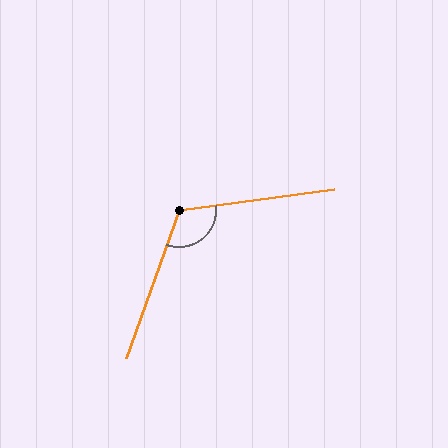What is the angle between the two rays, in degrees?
Approximately 117 degrees.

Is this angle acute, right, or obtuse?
It is obtuse.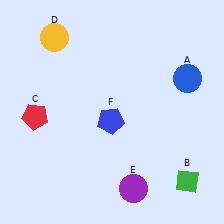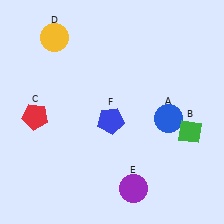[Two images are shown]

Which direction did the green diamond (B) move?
The green diamond (B) moved up.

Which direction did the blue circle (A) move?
The blue circle (A) moved down.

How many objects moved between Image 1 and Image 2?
2 objects moved between the two images.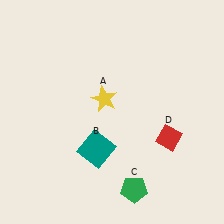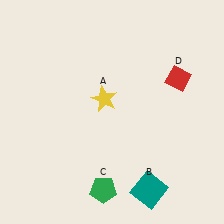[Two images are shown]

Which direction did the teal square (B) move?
The teal square (B) moved right.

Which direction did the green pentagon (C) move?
The green pentagon (C) moved left.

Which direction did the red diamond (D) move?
The red diamond (D) moved up.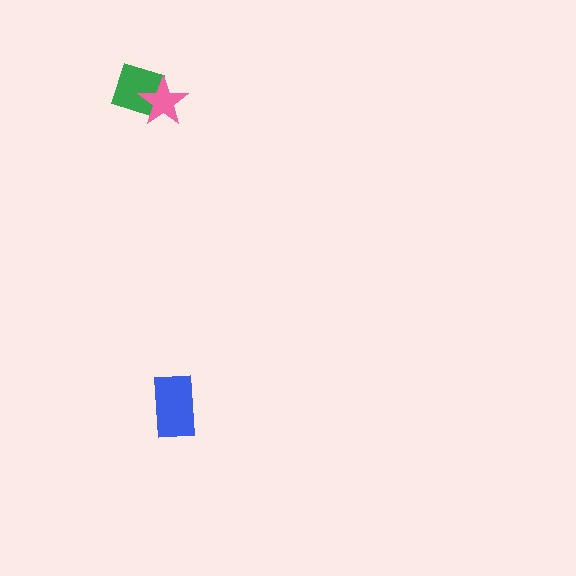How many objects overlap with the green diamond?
1 object overlaps with the green diamond.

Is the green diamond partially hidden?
Yes, it is partially covered by another shape.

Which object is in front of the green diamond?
The pink star is in front of the green diamond.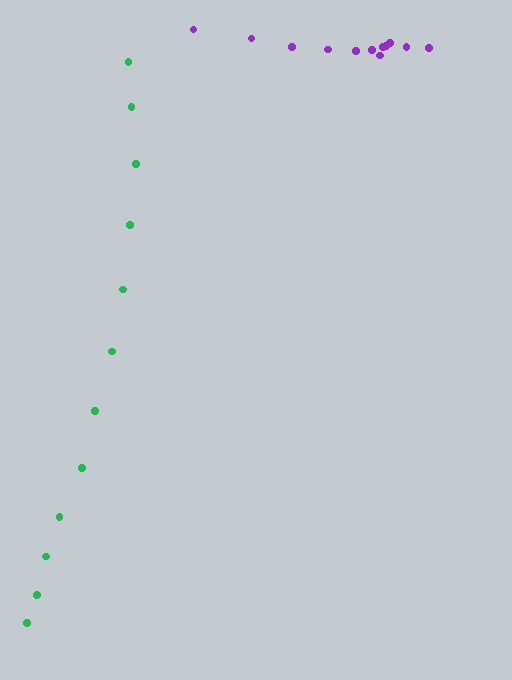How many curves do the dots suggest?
There are 2 distinct paths.